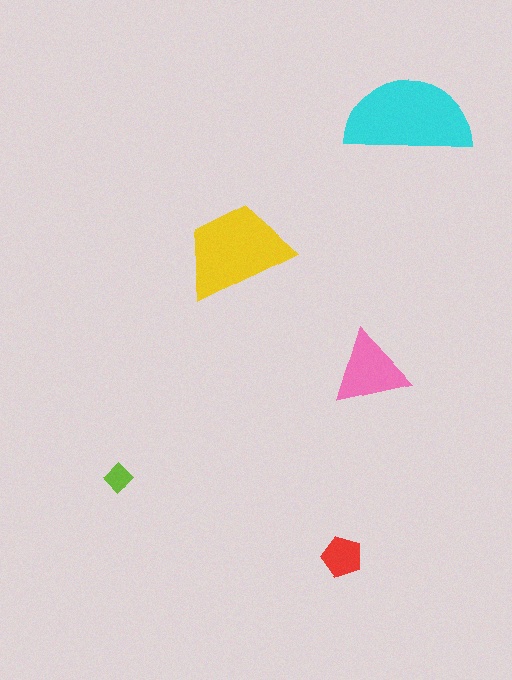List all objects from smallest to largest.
The lime diamond, the red pentagon, the pink triangle, the yellow trapezoid, the cyan semicircle.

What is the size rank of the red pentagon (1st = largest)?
4th.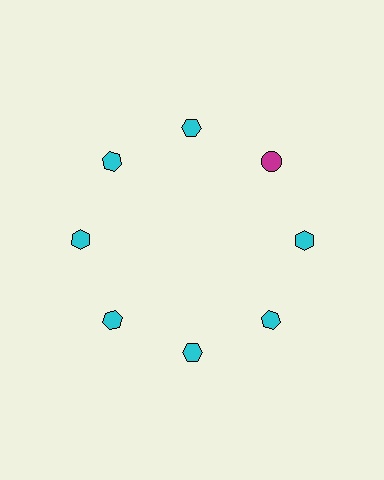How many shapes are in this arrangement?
There are 8 shapes arranged in a ring pattern.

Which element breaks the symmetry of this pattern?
The magenta circle at roughly the 2 o'clock position breaks the symmetry. All other shapes are cyan hexagons.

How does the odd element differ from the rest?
It differs in both color (magenta instead of cyan) and shape (circle instead of hexagon).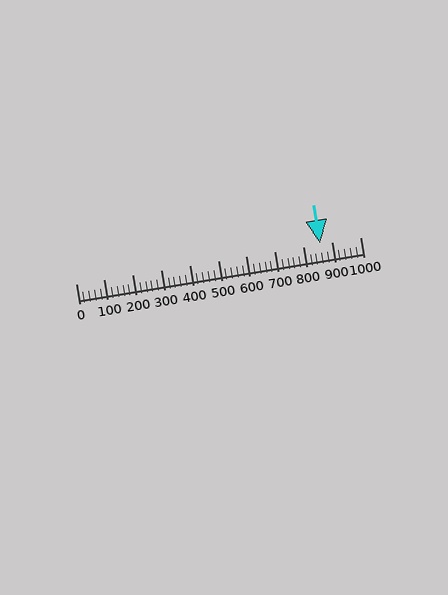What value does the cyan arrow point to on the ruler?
The cyan arrow points to approximately 861.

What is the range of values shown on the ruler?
The ruler shows values from 0 to 1000.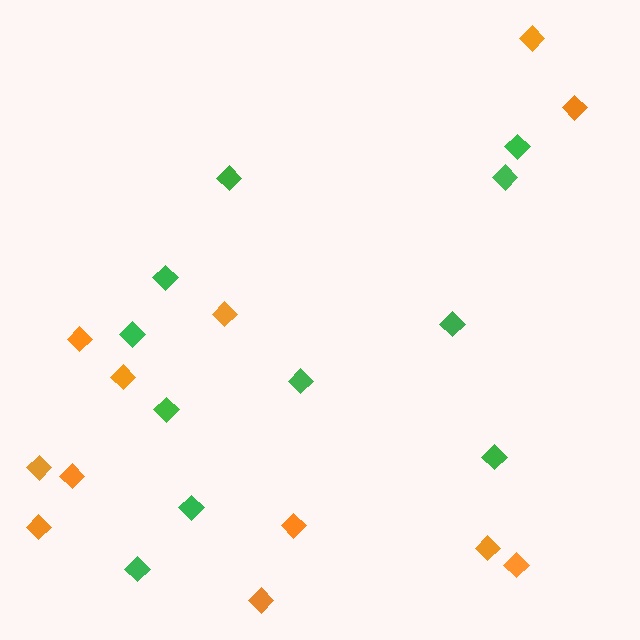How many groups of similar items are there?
There are 2 groups: one group of orange diamonds (12) and one group of green diamonds (11).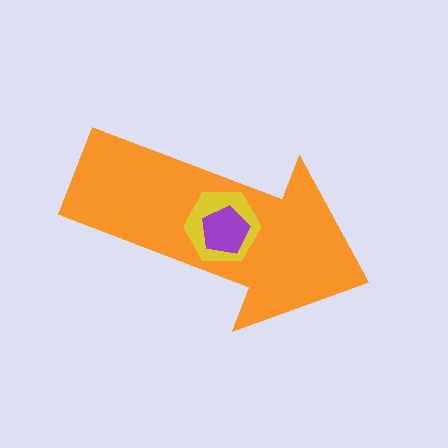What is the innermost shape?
The purple pentagon.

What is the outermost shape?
The orange arrow.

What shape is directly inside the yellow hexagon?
The purple pentagon.